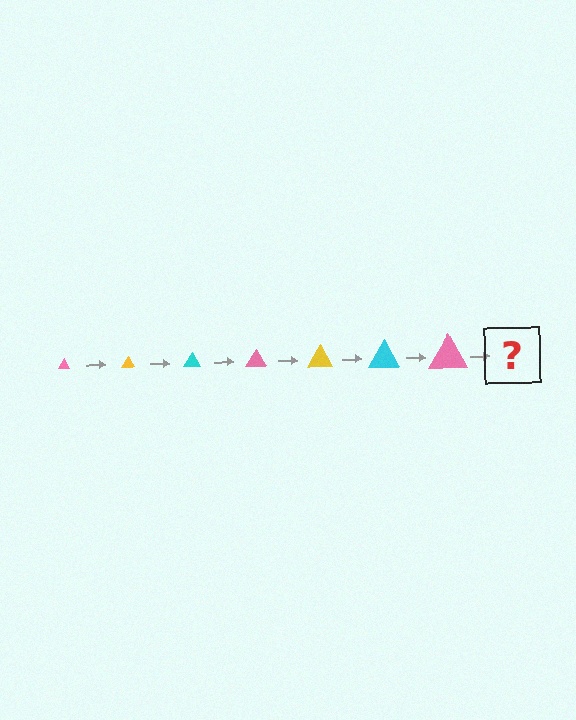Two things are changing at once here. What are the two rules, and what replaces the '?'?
The two rules are that the triangle grows larger each step and the color cycles through pink, yellow, and cyan. The '?' should be a yellow triangle, larger than the previous one.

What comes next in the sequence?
The next element should be a yellow triangle, larger than the previous one.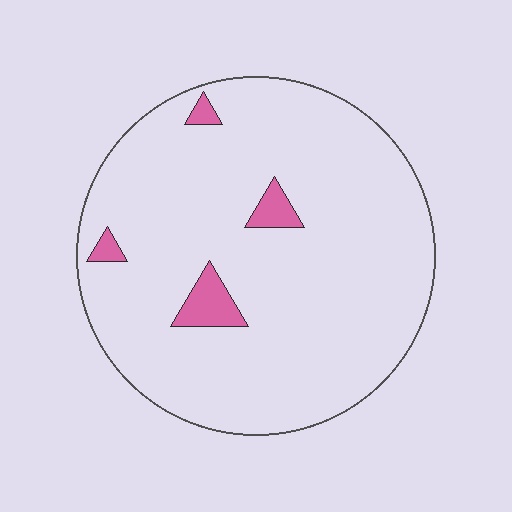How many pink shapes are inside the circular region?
4.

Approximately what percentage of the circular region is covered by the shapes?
Approximately 5%.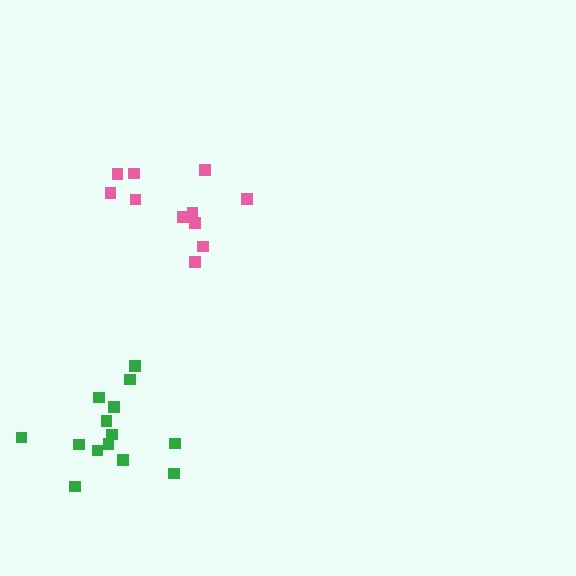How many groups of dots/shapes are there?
There are 2 groups.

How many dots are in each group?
Group 1: 14 dots, Group 2: 11 dots (25 total).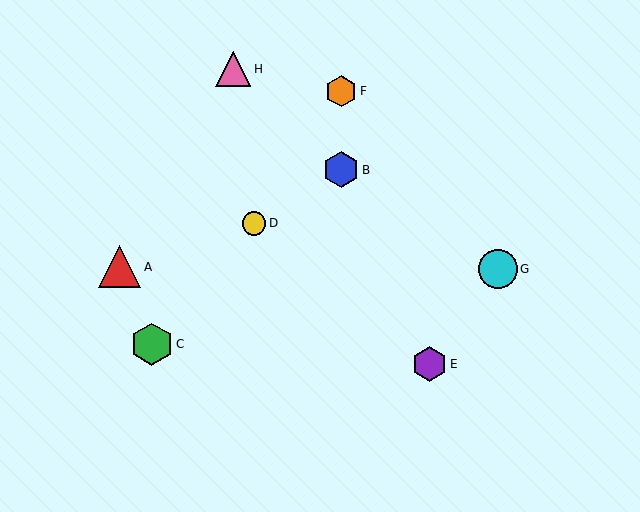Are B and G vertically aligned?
No, B is at x≈341 and G is at x≈498.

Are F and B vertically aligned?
Yes, both are at x≈341.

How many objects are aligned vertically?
2 objects (B, F) are aligned vertically.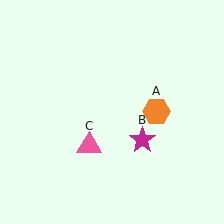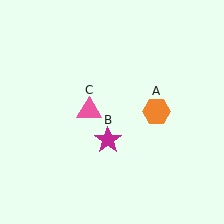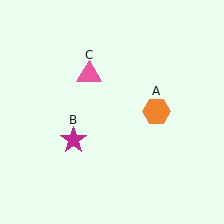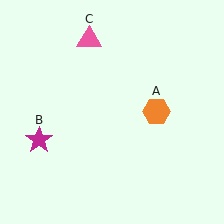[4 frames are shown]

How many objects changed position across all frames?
2 objects changed position: magenta star (object B), pink triangle (object C).